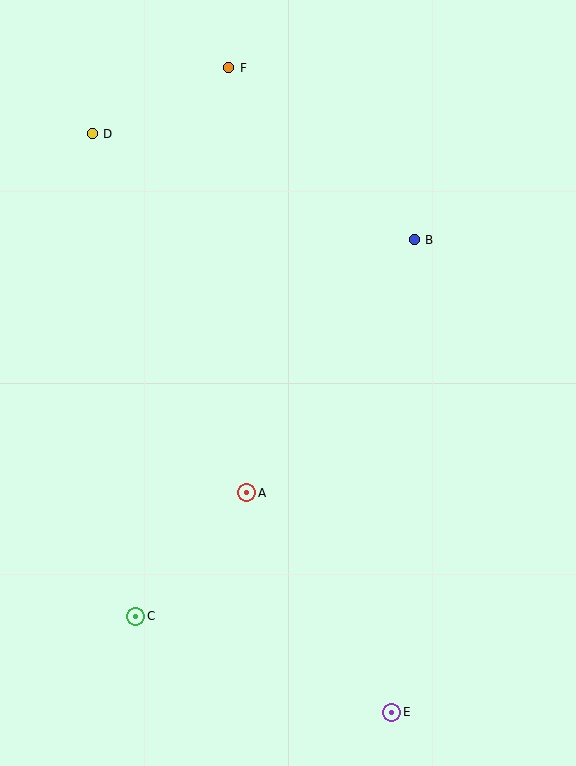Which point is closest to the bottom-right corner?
Point E is closest to the bottom-right corner.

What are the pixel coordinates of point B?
Point B is at (414, 240).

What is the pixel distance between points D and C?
The distance between D and C is 484 pixels.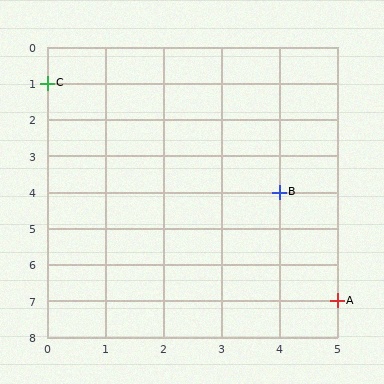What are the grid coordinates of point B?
Point B is at grid coordinates (4, 4).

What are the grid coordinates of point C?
Point C is at grid coordinates (0, 1).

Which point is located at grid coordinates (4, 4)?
Point B is at (4, 4).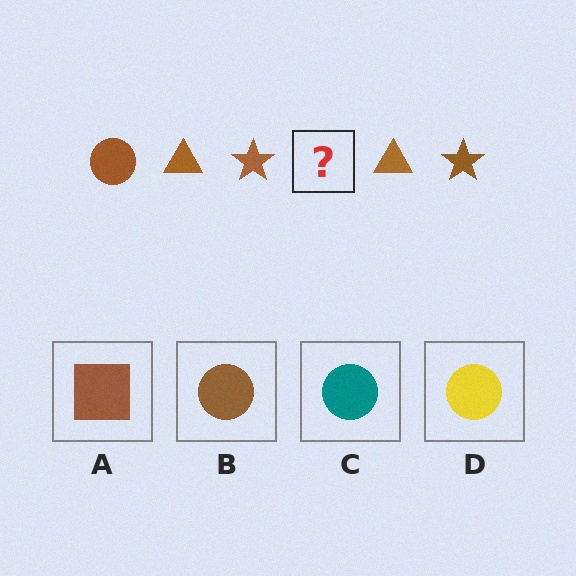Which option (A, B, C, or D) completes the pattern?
B.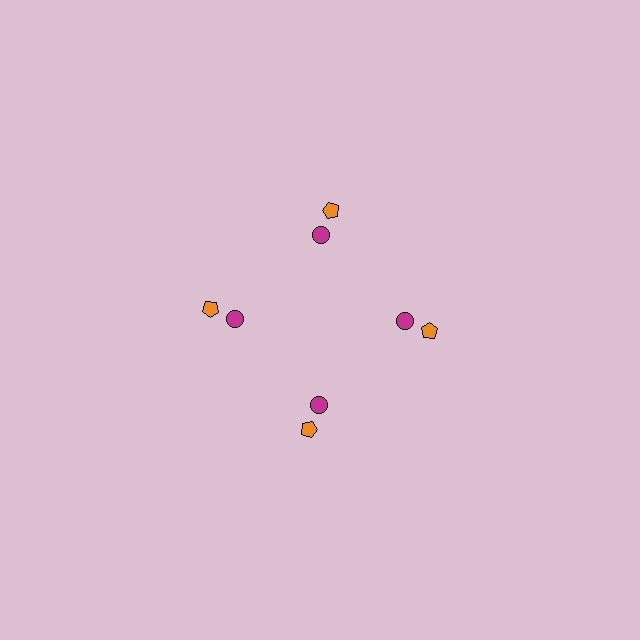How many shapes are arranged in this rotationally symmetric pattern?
There are 8 shapes, arranged in 4 groups of 2.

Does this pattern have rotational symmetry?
Yes, this pattern has 4-fold rotational symmetry. It looks the same after rotating 90 degrees around the center.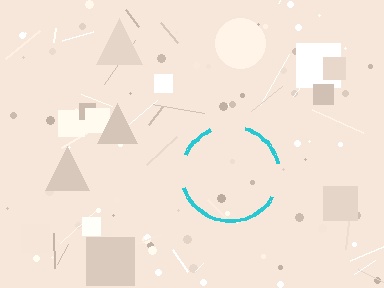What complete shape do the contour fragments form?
The contour fragments form a circle.